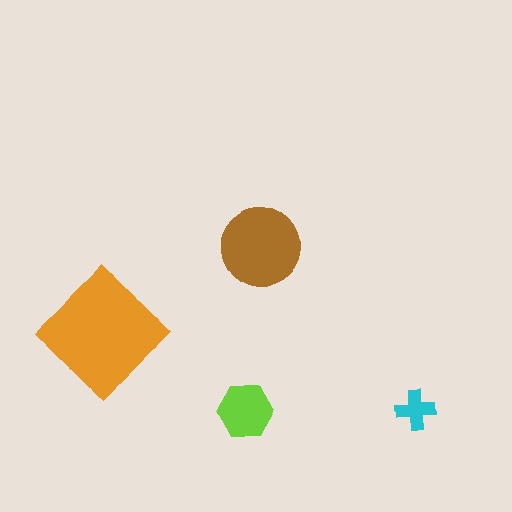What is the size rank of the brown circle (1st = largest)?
2nd.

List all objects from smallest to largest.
The cyan cross, the lime hexagon, the brown circle, the orange diamond.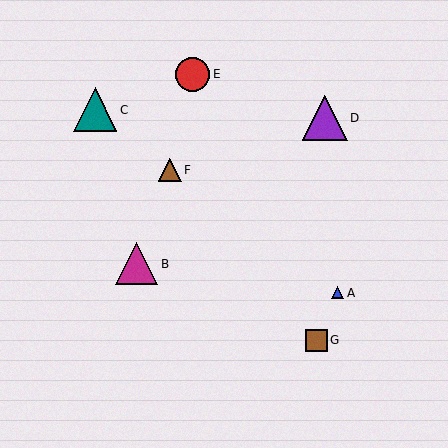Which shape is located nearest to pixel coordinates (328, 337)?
The brown square (labeled G) at (317, 340) is nearest to that location.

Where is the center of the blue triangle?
The center of the blue triangle is at (337, 293).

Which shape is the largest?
The purple triangle (labeled D) is the largest.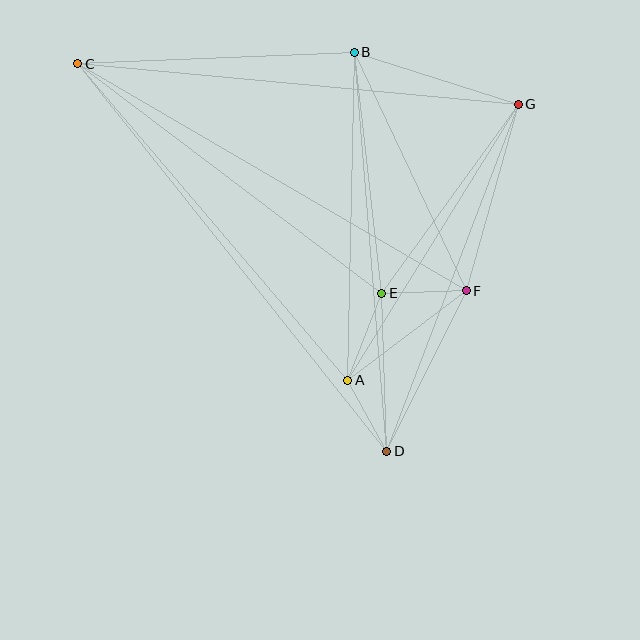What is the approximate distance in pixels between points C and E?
The distance between C and E is approximately 381 pixels.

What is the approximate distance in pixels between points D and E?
The distance between D and E is approximately 158 pixels.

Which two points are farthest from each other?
Points C and D are farthest from each other.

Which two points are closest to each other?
Points A and D are closest to each other.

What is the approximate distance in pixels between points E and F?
The distance between E and F is approximately 85 pixels.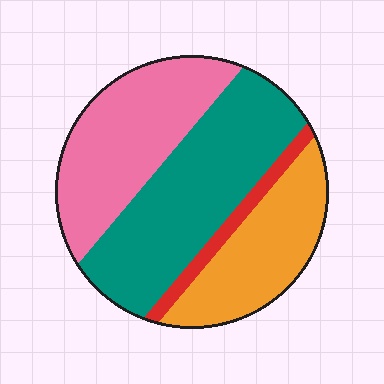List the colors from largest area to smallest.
From largest to smallest: teal, pink, orange, red.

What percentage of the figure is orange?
Orange covers 24% of the figure.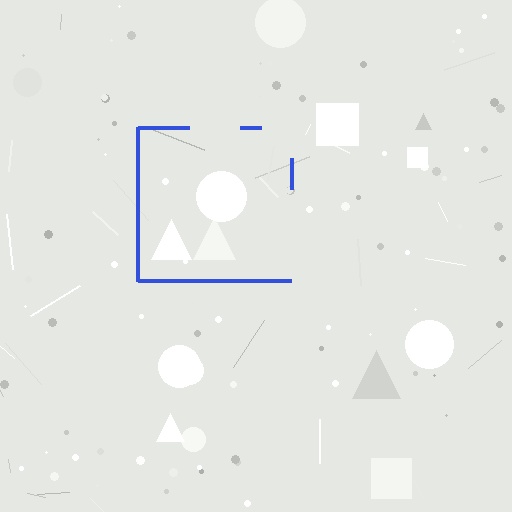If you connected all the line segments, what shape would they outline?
They would outline a square.